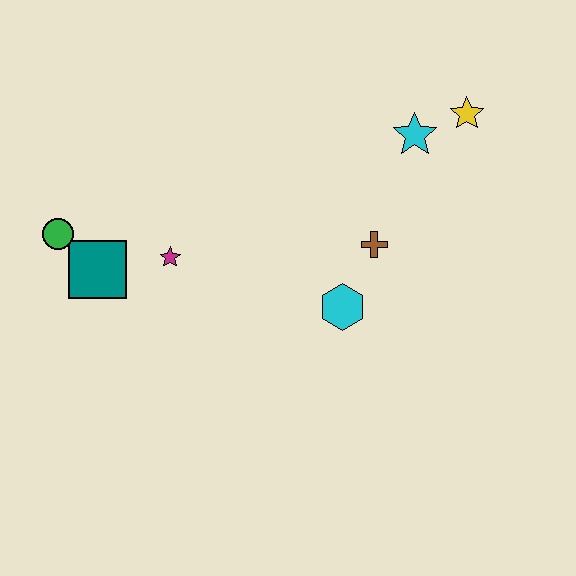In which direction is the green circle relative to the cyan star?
The green circle is to the left of the cyan star.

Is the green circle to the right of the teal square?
No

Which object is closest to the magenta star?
The teal square is closest to the magenta star.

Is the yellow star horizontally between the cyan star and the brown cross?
No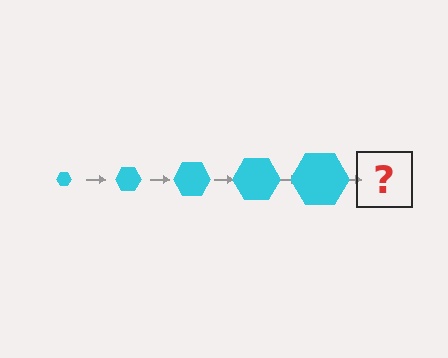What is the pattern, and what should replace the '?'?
The pattern is that the hexagon gets progressively larger each step. The '?' should be a cyan hexagon, larger than the previous one.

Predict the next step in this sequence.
The next step is a cyan hexagon, larger than the previous one.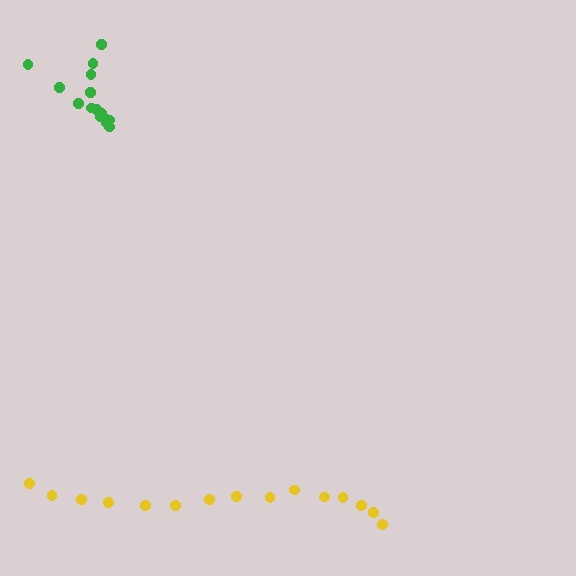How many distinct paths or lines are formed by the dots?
There are 2 distinct paths.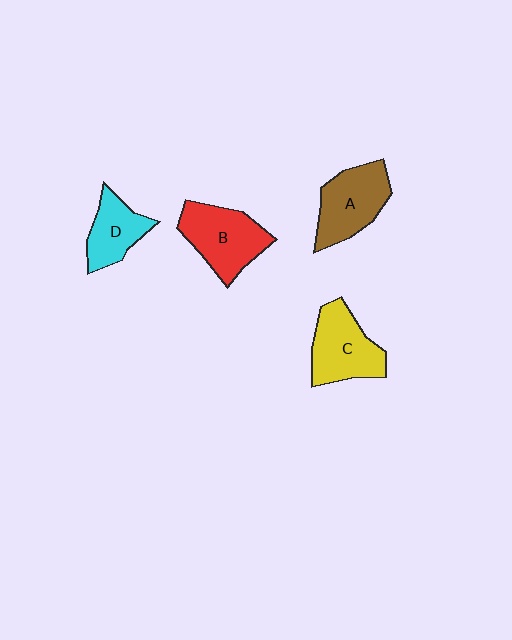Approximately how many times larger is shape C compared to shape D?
Approximately 1.3 times.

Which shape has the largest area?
Shape B (red).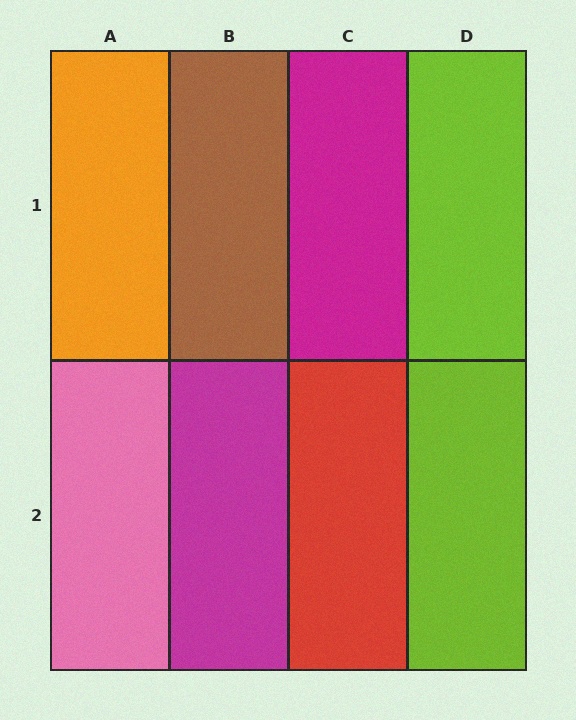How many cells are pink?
1 cell is pink.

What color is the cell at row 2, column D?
Lime.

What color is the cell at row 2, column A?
Pink.